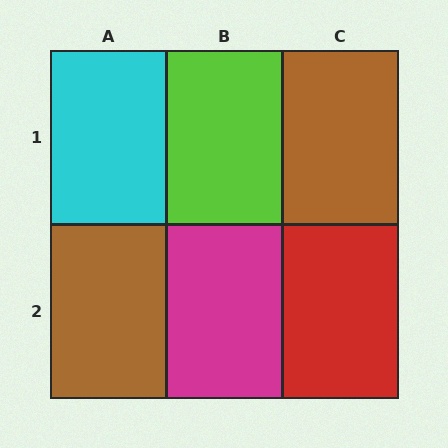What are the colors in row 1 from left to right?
Cyan, lime, brown.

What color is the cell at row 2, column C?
Red.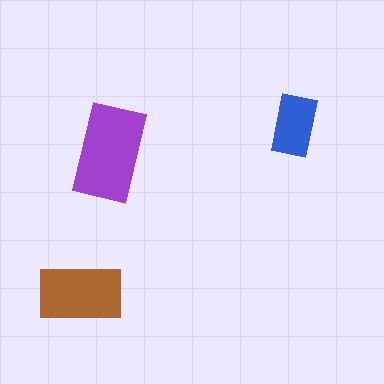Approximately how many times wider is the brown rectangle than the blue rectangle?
About 1.5 times wider.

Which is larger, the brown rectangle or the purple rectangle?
The purple one.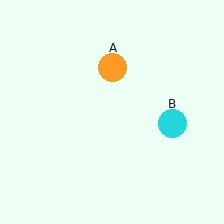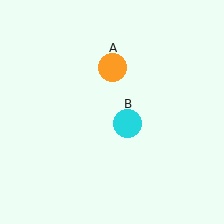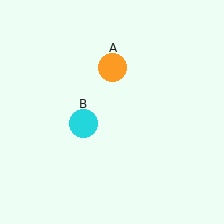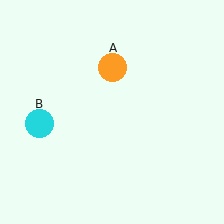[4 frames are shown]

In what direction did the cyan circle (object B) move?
The cyan circle (object B) moved left.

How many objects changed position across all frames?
1 object changed position: cyan circle (object B).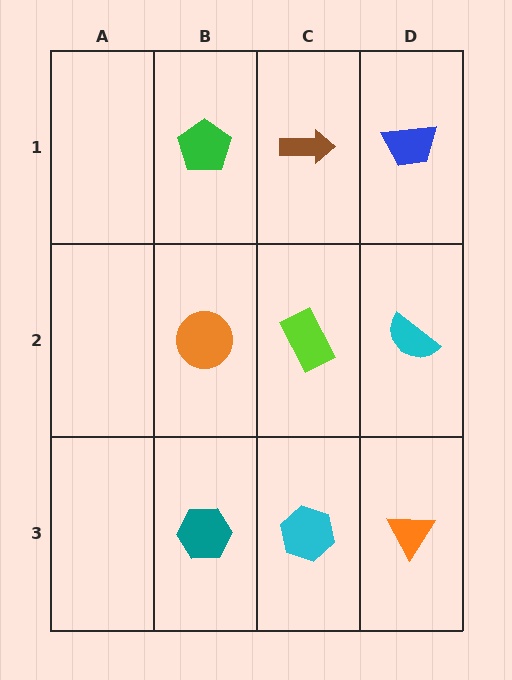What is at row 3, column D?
An orange triangle.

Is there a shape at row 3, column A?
No, that cell is empty.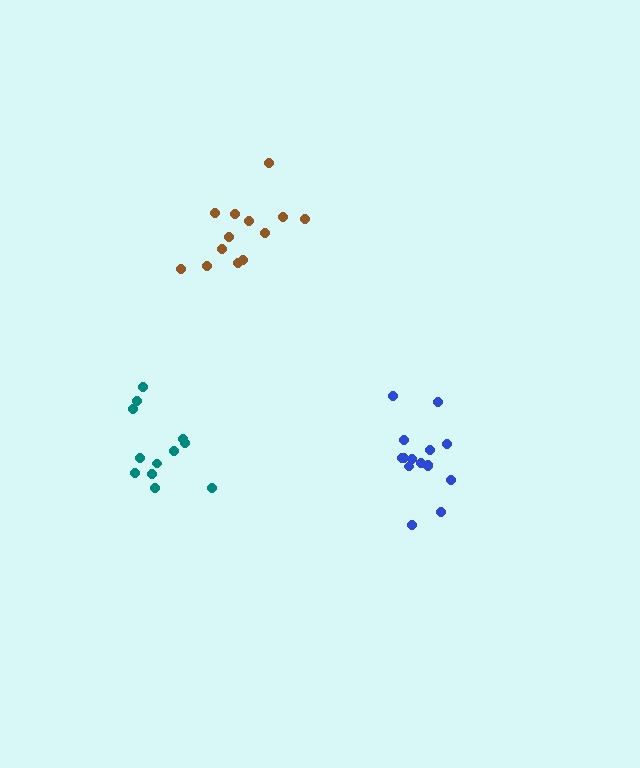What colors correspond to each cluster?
The clusters are colored: blue, brown, teal.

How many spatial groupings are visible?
There are 3 spatial groupings.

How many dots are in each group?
Group 1: 15 dots, Group 2: 13 dots, Group 3: 12 dots (40 total).